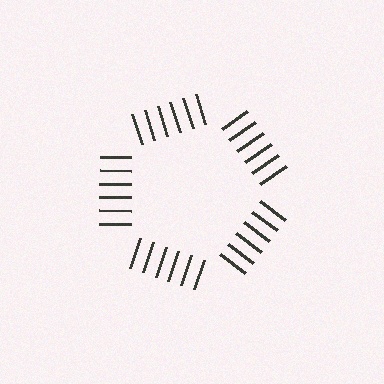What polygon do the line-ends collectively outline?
An illusory pentagon — the line segments terminate on its edges but no continuous stroke is drawn.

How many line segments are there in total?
30 — 6 along each of the 5 edges.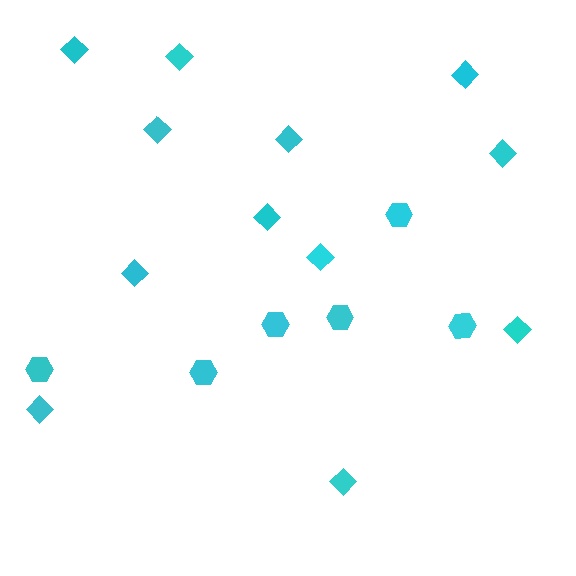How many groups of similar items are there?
There are 2 groups: one group of hexagons (6) and one group of diamonds (12).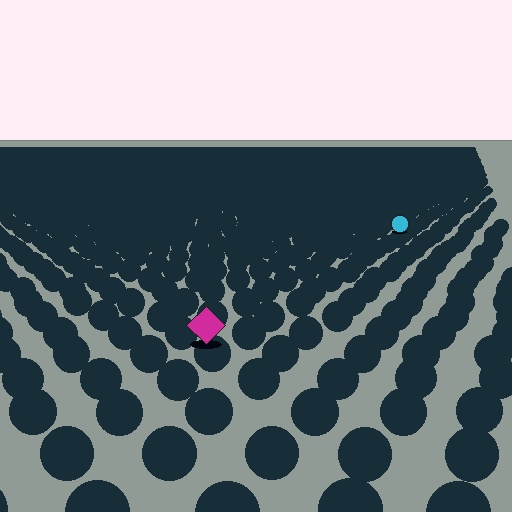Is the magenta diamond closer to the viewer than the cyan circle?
Yes. The magenta diamond is closer — you can tell from the texture gradient: the ground texture is coarser near it.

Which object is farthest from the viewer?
The cyan circle is farthest from the viewer. It appears smaller and the ground texture around it is denser.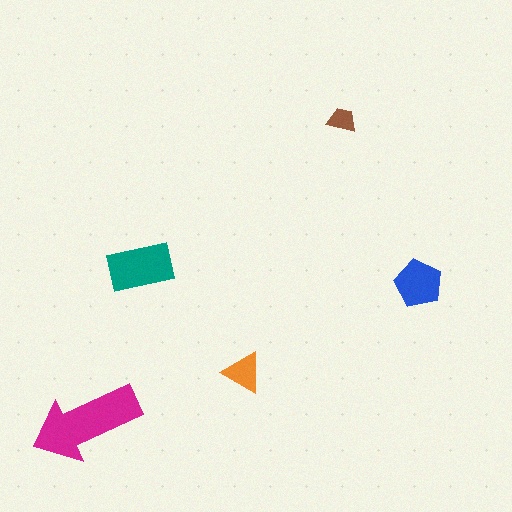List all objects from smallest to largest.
The brown trapezoid, the orange triangle, the blue pentagon, the teal rectangle, the magenta arrow.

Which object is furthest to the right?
The blue pentagon is rightmost.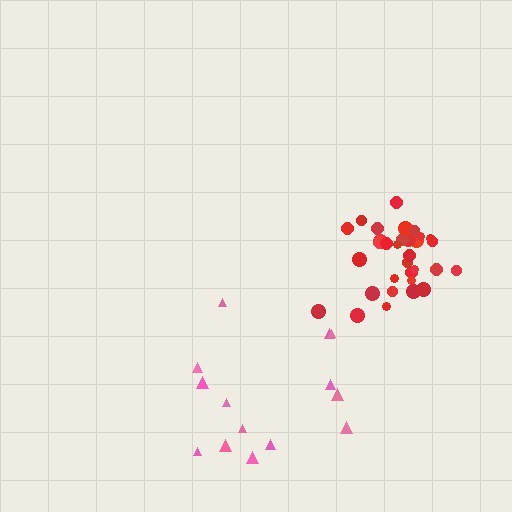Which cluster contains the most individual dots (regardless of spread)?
Red (33).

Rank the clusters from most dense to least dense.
red, pink.